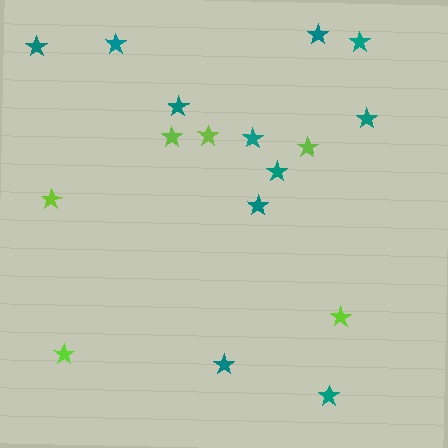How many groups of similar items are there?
There are 2 groups: one group of teal stars (11) and one group of lime stars (6).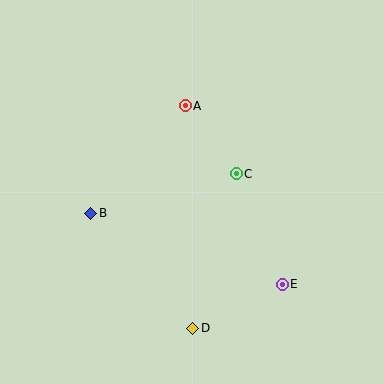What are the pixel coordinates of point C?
Point C is at (236, 174).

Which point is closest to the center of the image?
Point C at (236, 174) is closest to the center.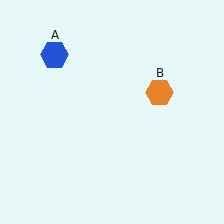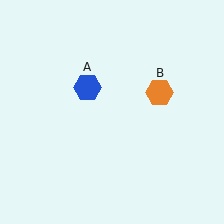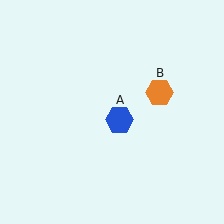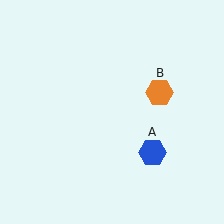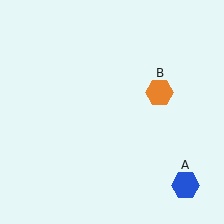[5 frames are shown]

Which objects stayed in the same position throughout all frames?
Orange hexagon (object B) remained stationary.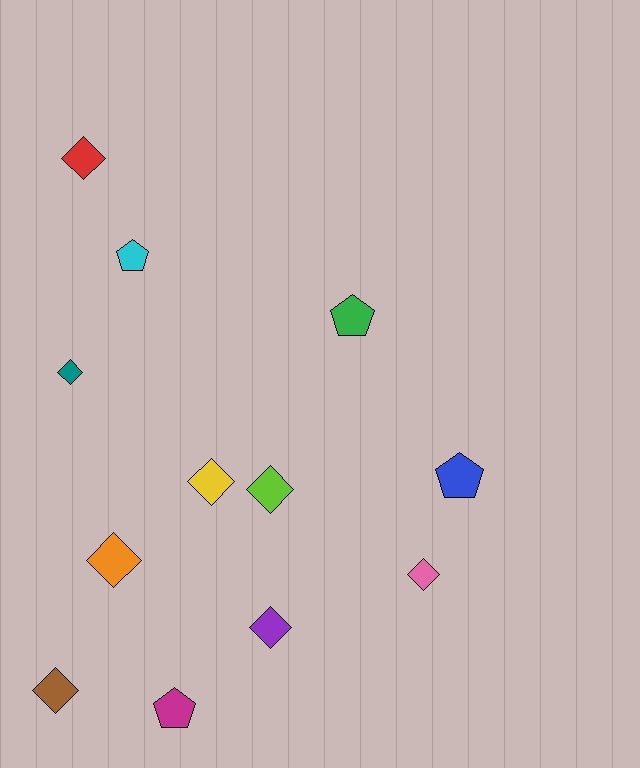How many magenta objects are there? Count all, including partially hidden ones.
There is 1 magenta object.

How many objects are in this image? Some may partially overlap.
There are 12 objects.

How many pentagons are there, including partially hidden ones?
There are 4 pentagons.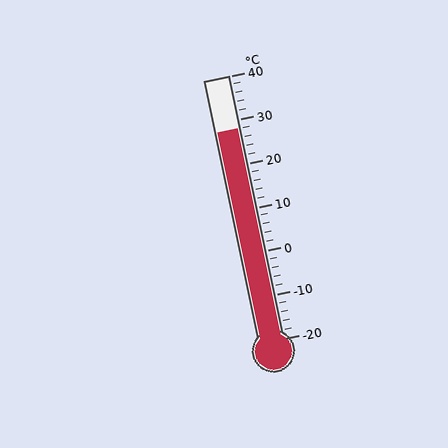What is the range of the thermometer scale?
The thermometer scale ranges from -20°C to 40°C.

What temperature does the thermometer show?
The thermometer shows approximately 28°C.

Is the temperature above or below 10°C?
The temperature is above 10°C.